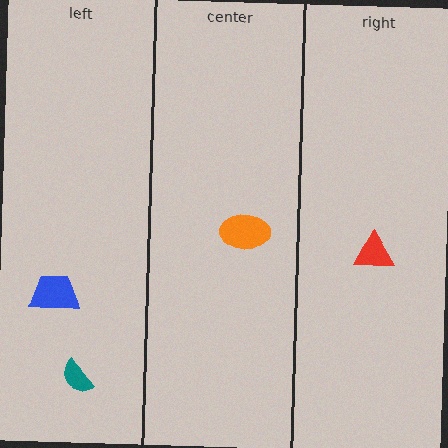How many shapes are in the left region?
2.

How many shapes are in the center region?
1.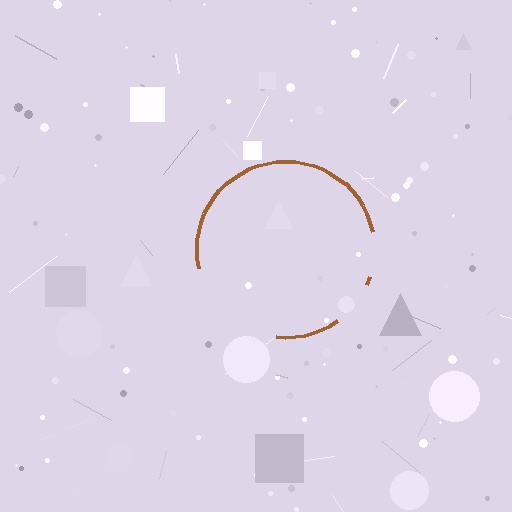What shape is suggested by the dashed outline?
The dashed outline suggests a circle.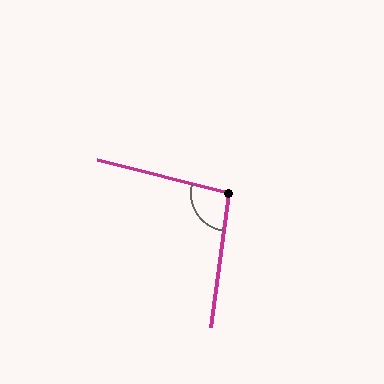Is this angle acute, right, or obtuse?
It is obtuse.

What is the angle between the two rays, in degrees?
Approximately 97 degrees.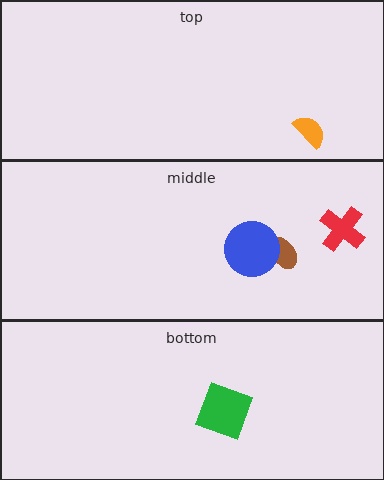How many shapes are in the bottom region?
1.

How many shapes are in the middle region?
3.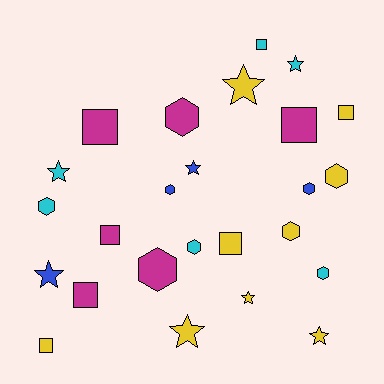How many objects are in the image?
There are 25 objects.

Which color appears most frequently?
Yellow, with 9 objects.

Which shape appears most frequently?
Hexagon, with 9 objects.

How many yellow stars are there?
There are 4 yellow stars.